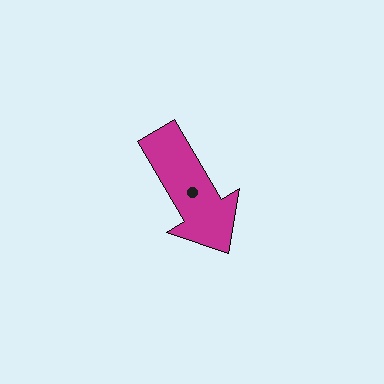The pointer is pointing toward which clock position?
Roughly 5 o'clock.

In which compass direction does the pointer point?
Southeast.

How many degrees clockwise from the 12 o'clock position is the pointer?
Approximately 149 degrees.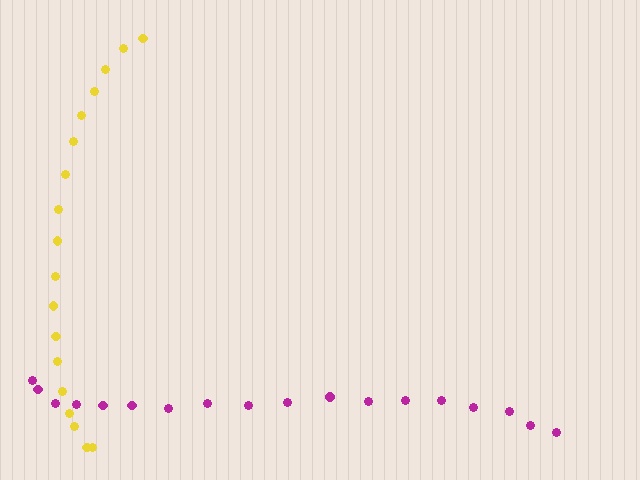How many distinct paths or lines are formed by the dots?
There are 2 distinct paths.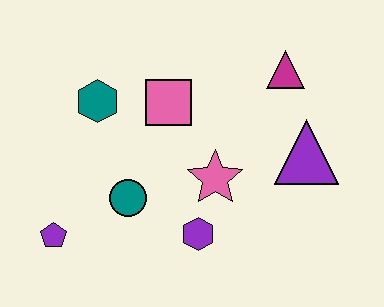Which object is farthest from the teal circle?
The magenta triangle is farthest from the teal circle.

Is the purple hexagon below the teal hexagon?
Yes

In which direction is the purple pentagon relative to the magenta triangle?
The purple pentagon is to the left of the magenta triangle.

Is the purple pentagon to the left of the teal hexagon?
Yes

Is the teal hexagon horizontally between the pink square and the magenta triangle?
No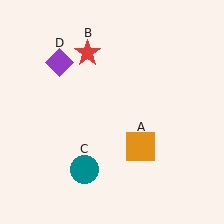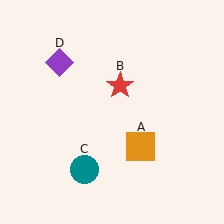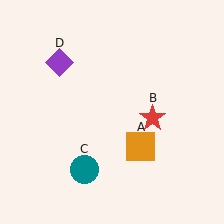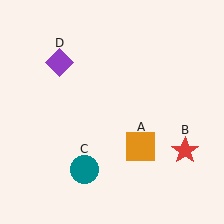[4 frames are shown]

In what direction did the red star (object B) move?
The red star (object B) moved down and to the right.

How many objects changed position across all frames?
1 object changed position: red star (object B).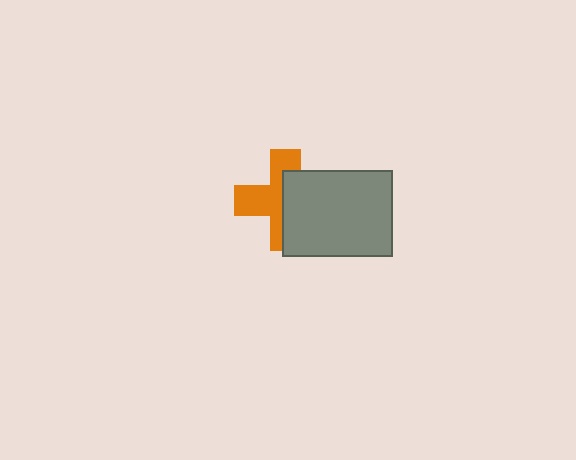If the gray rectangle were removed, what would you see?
You would see the complete orange cross.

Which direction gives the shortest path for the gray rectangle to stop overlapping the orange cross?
Moving right gives the shortest separation.